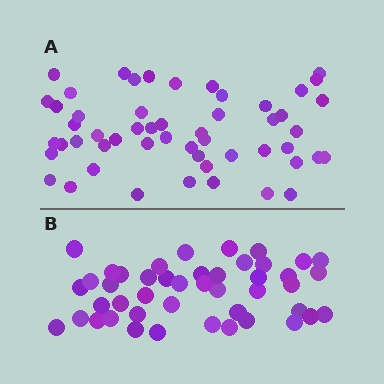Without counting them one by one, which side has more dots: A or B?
Region A (the top region) has more dots.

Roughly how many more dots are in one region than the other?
Region A has roughly 8 or so more dots than region B.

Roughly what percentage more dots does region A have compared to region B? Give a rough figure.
About 20% more.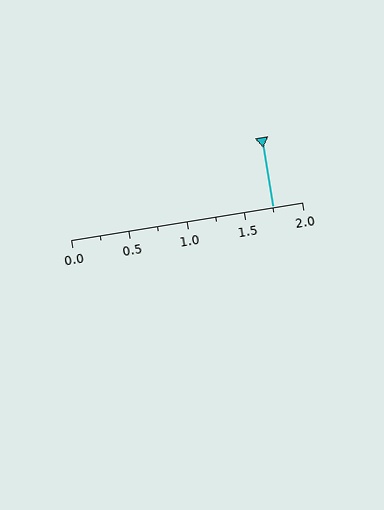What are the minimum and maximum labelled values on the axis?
The axis runs from 0.0 to 2.0.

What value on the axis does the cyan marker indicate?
The marker indicates approximately 1.75.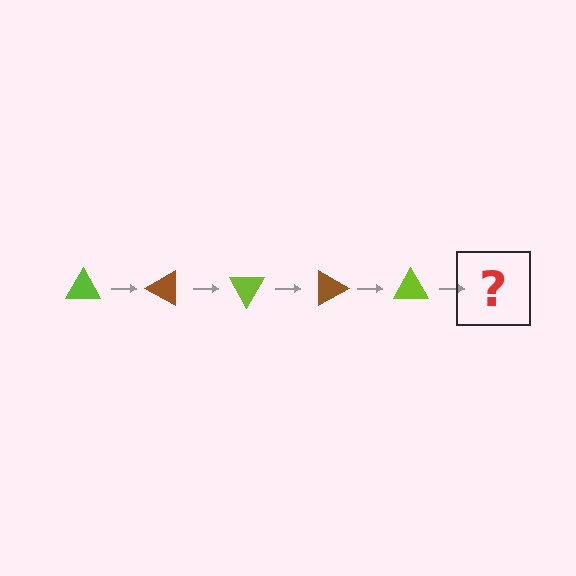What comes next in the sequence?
The next element should be a brown triangle, rotated 150 degrees from the start.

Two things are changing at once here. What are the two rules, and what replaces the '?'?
The two rules are that it rotates 30 degrees each step and the color cycles through lime and brown. The '?' should be a brown triangle, rotated 150 degrees from the start.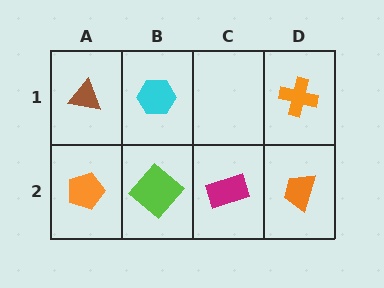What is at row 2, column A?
An orange pentagon.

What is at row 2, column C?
A magenta rectangle.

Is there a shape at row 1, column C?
No, that cell is empty.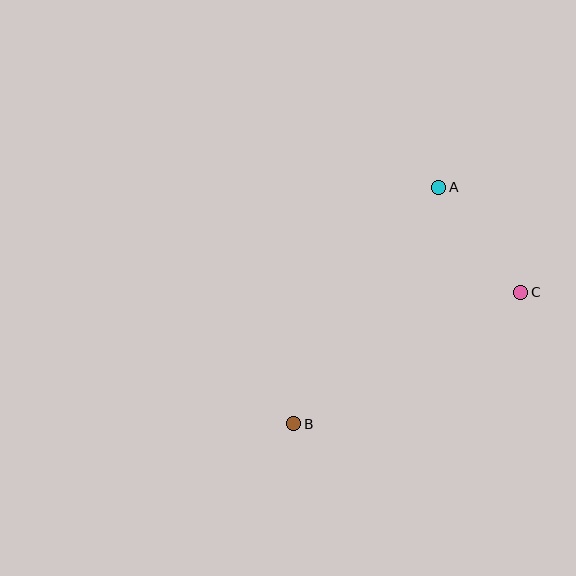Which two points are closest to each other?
Points A and C are closest to each other.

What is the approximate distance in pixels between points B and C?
The distance between B and C is approximately 262 pixels.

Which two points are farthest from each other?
Points A and B are farthest from each other.